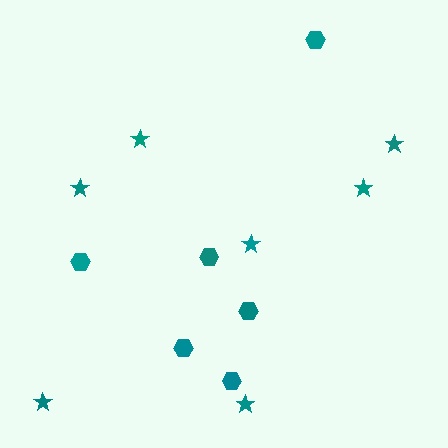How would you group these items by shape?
There are 2 groups: one group of hexagons (6) and one group of stars (7).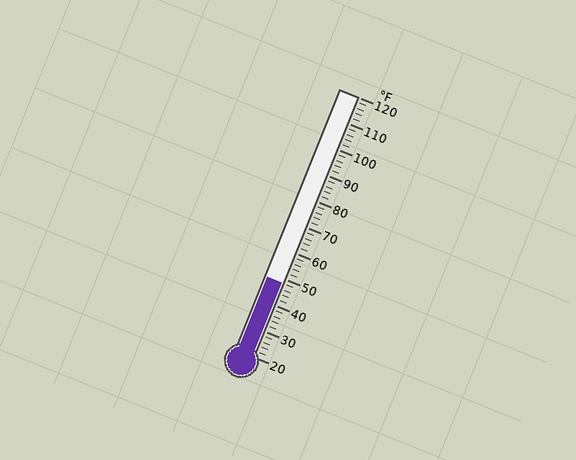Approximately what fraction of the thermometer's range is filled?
The thermometer is filled to approximately 30% of its range.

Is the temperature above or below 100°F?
The temperature is below 100°F.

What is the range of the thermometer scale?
The thermometer scale ranges from 20°F to 120°F.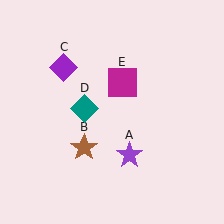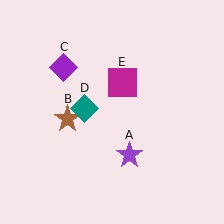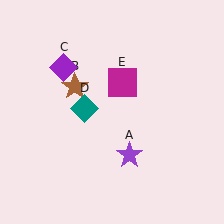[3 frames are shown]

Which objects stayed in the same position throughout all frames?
Purple star (object A) and purple diamond (object C) and teal diamond (object D) and magenta square (object E) remained stationary.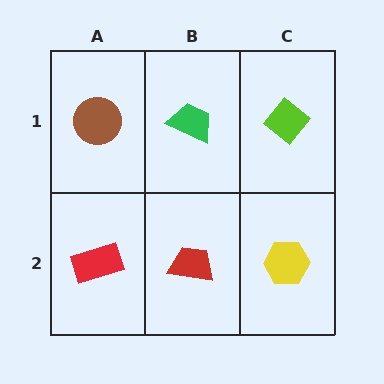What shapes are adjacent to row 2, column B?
A green trapezoid (row 1, column B), a red rectangle (row 2, column A), a yellow hexagon (row 2, column C).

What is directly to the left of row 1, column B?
A brown circle.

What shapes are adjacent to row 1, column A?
A red rectangle (row 2, column A), a green trapezoid (row 1, column B).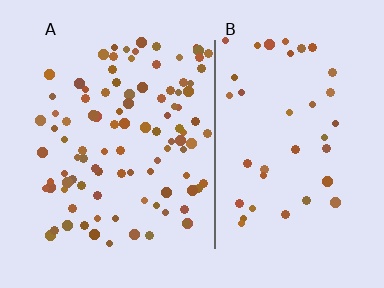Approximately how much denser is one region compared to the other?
Approximately 2.5× — region A over region B.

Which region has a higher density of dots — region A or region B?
A (the left).